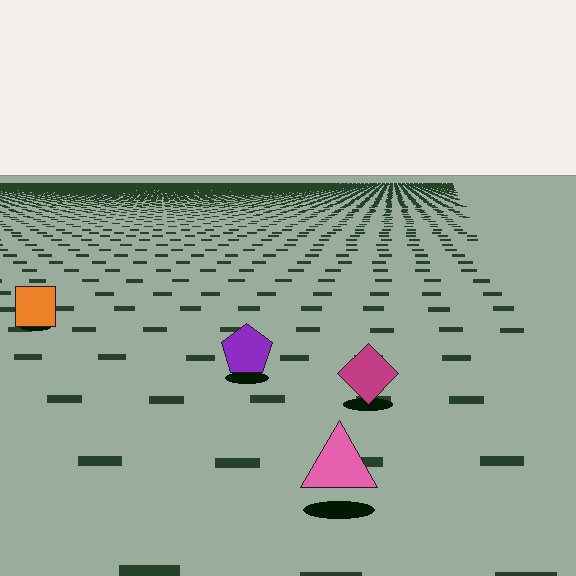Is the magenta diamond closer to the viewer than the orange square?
Yes. The magenta diamond is closer — you can tell from the texture gradient: the ground texture is coarser near it.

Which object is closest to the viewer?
The pink triangle is closest. The texture marks near it are larger and more spread out.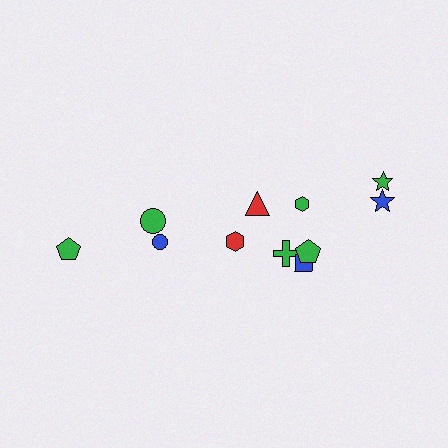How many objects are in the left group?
There are 3 objects.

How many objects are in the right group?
There are 8 objects.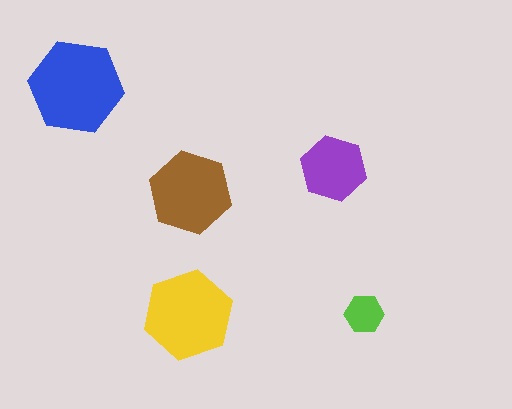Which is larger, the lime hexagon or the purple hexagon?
The purple one.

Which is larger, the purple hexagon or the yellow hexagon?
The yellow one.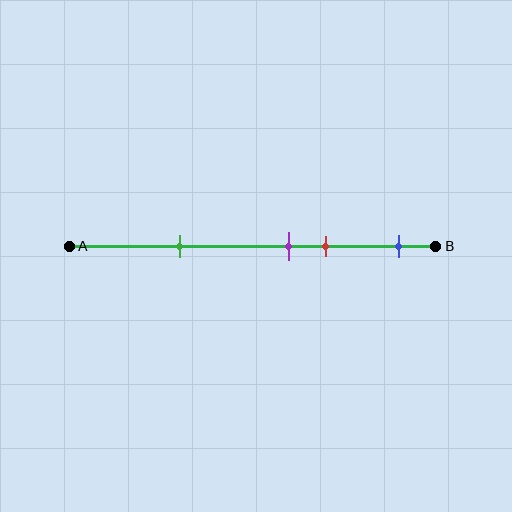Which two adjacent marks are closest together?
The purple and red marks are the closest adjacent pair.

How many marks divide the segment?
There are 4 marks dividing the segment.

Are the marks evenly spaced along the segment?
No, the marks are not evenly spaced.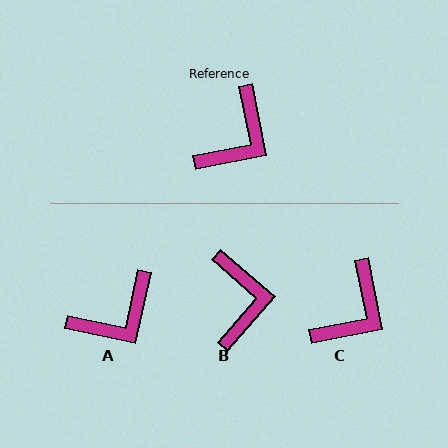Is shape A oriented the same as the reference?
No, it is off by about 23 degrees.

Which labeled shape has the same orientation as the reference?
C.